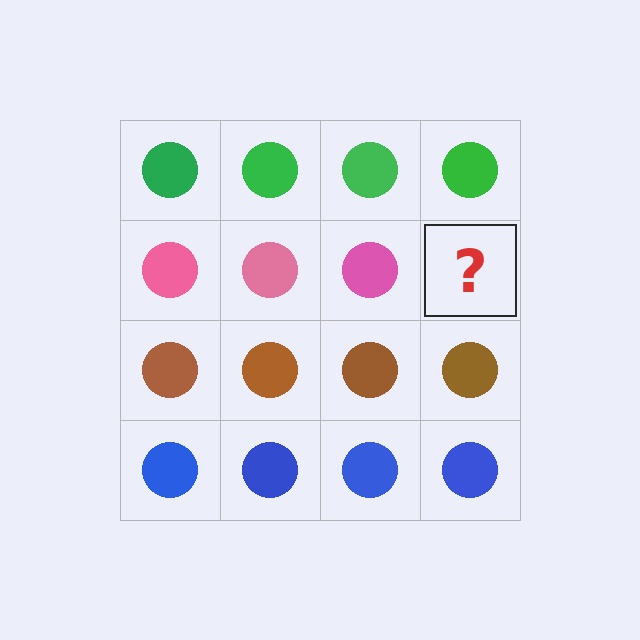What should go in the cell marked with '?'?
The missing cell should contain a pink circle.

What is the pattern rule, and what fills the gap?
The rule is that each row has a consistent color. The gap should be filled with a pink circle.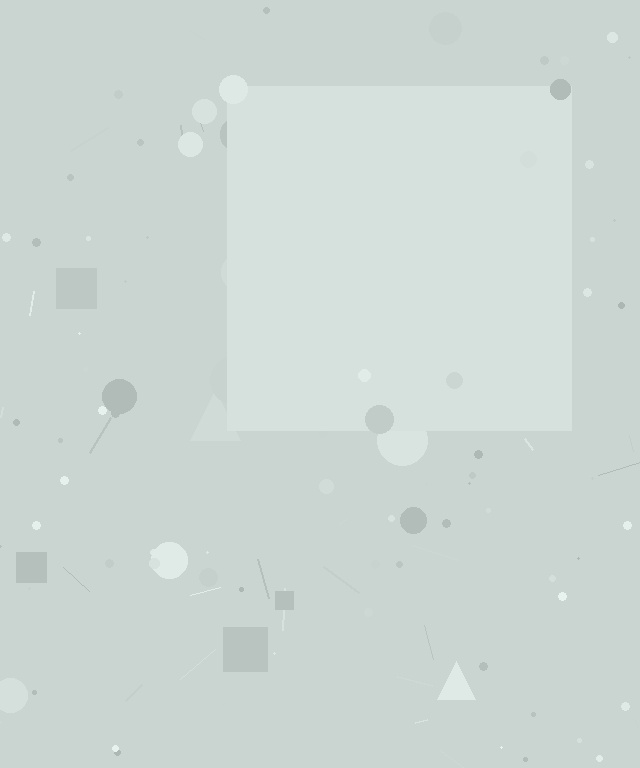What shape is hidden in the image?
A square is hidden in the image.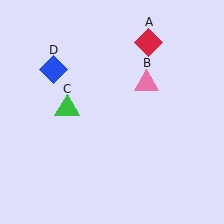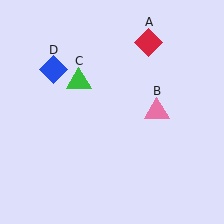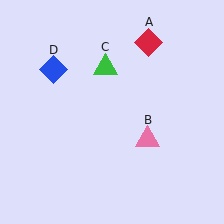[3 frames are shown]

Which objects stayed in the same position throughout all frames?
Red diamond (object A) and blue diamond (object D) remained stationary.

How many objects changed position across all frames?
2 objects changed position: pink triangle (object B), green triangle (object C).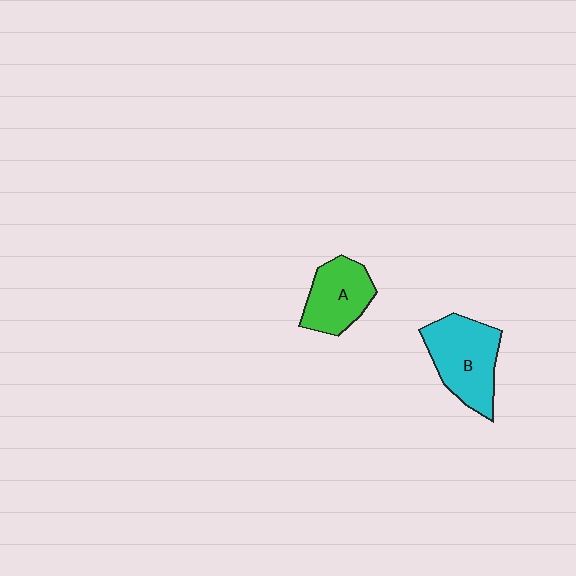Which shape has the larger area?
Shape B (cyan).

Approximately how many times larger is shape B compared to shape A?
Approximately 1.3 times.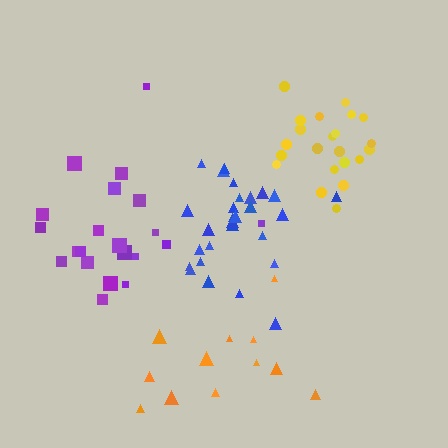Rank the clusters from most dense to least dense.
yellow, blue, purple, orange.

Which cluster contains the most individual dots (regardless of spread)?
Blue (28).